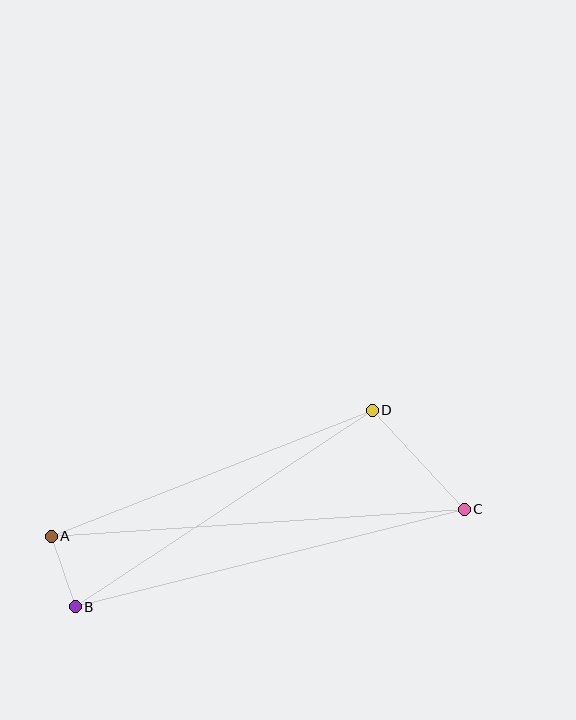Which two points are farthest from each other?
Points A and C are farthest from each other.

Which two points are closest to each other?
Points A and B are closest to each other.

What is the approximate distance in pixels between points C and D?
The distance between C and D is approximately 135 pixels.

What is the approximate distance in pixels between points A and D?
The distance between A and D is approximately 345 pixels.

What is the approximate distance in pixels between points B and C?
The distance between B and C is approximately 401 pixels.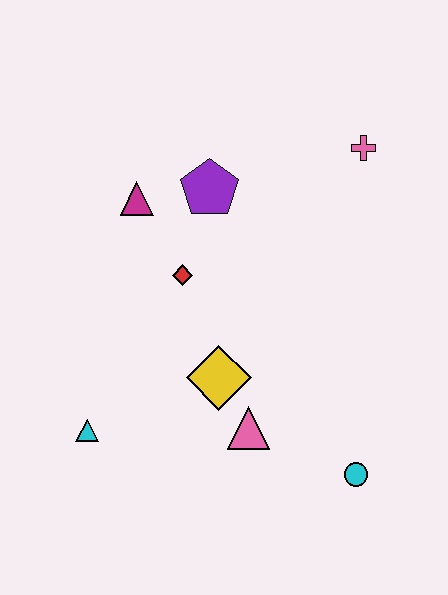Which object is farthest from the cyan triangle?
The pink cross is farthest from the cyan triangle.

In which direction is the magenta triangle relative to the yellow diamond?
The magenta triangle is above the yellow diamond.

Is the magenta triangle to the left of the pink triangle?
Yes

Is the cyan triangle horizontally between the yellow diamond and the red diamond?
No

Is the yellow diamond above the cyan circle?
Yes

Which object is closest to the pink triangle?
The yellow diamond is closest to the pink triangle.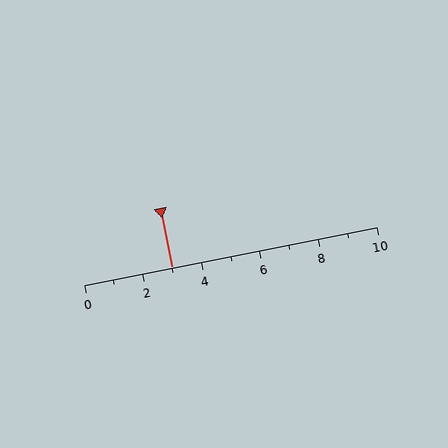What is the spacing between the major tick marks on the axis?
The major ticks are spaced 2 apart.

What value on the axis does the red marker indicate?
The marker indicates approximately 3.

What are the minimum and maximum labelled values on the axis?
The axis runs from 0 to 10.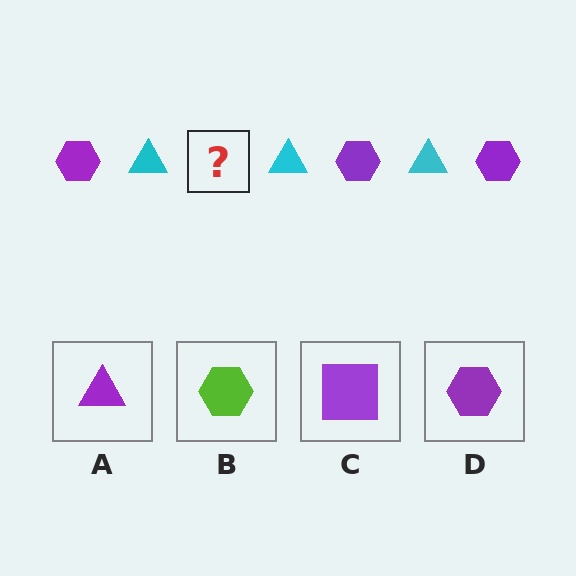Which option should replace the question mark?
Option D.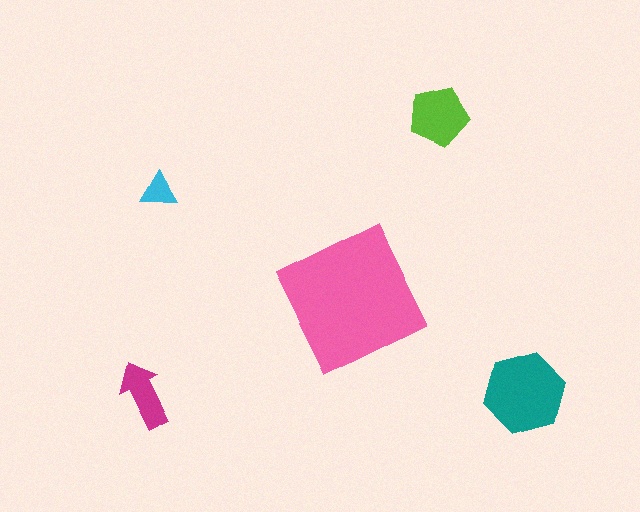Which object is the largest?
The pink square.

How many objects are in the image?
There are 5 objects in the image.